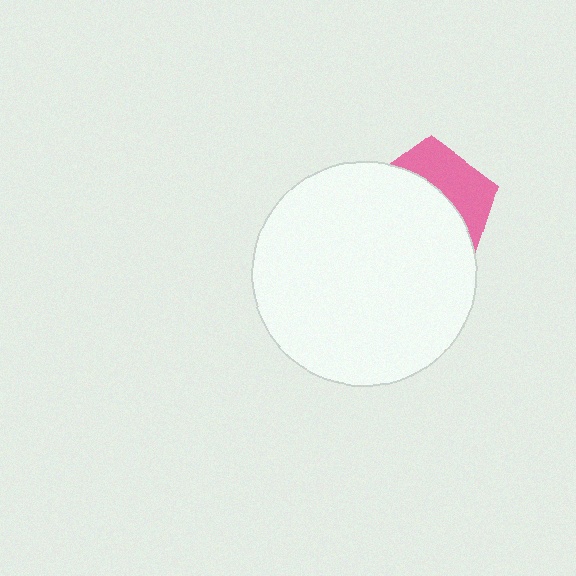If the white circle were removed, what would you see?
You would see the complete pink pentagon.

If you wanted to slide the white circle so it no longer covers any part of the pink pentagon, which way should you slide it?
Slide it toward the lower-left — that is the most direct way to separate the two shapes.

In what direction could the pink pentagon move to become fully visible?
The pink pentagon could move toward the upper-right. That would shift it out from behind the white circle entirely.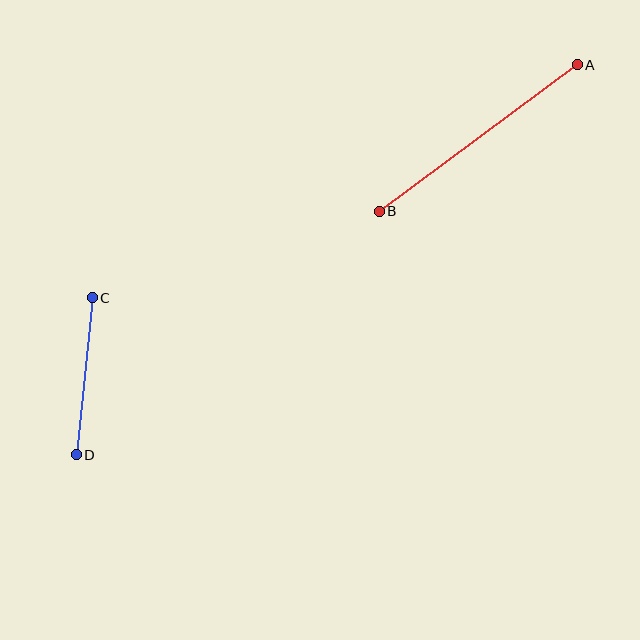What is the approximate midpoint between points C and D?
The midpoint is at approximately (84, 376) pixels.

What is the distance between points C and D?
The distance is approximately 158 pixels.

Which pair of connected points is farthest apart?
Points A and B are farthest apart.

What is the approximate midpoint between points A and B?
The midpoint is at approximately (478, 138) pixels.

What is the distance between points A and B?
The distance is approximately 246 pixels.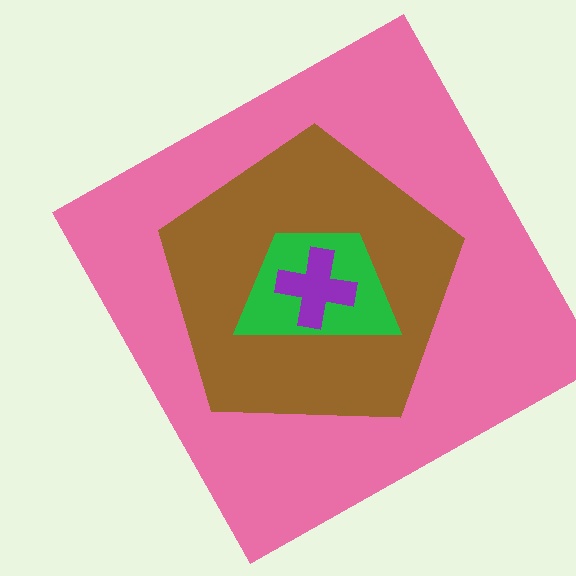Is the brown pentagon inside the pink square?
Yes.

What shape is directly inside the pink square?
The brown pentagon.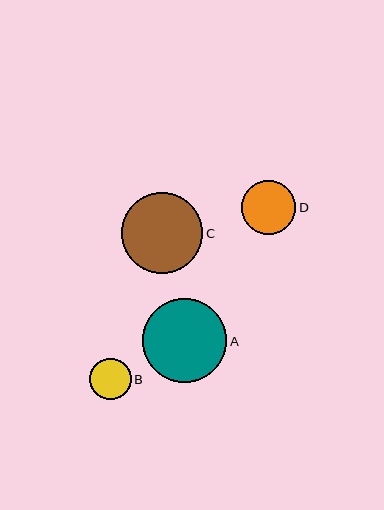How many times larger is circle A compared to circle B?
Circle A is approximately 2.0 times the size of circle B.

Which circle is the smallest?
Circle B is the smallest with a size of approximately 41 pixels.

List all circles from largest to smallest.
From largest to smallest: A, C, D, B.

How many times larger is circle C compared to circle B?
Circle C is approximately 2.0 times the size of circle B.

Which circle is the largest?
Circle A is the largest with a size of approximately 84 pixels.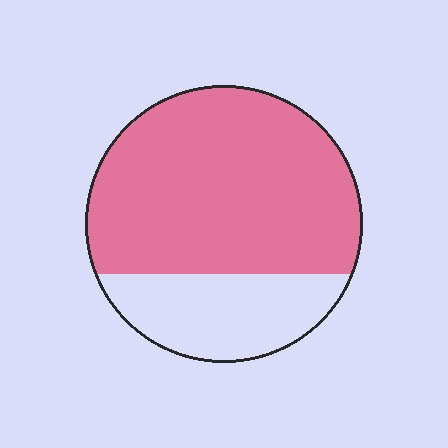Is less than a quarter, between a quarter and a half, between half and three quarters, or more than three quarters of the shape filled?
Between half and three quarters.